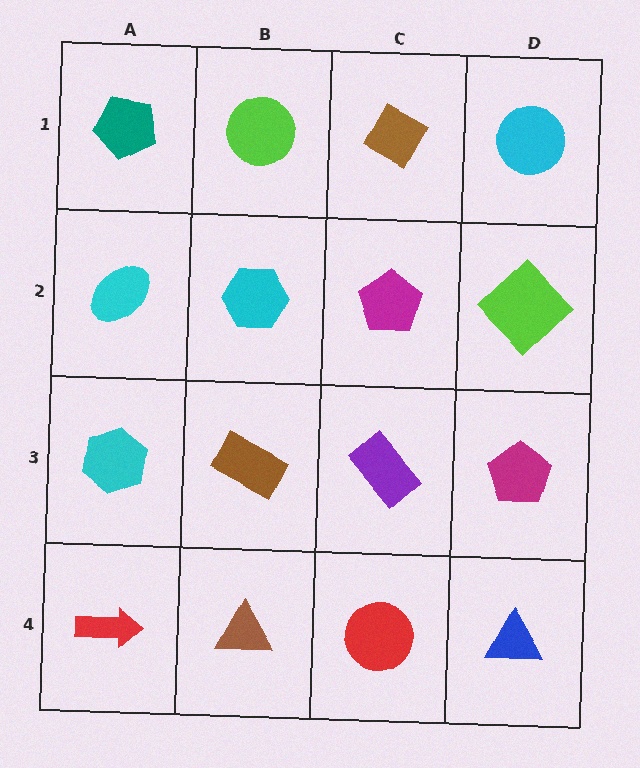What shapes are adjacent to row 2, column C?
A brown diamond (row 1, column C), a purple rectangle (row 3, column C), a cyan hexagon (row 2, column B), a lime diamond (row 2, column D).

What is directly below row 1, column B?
A cyan hexagon.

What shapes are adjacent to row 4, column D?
A magenta pentagon (row 3, column D), a red circle (row 4, column C).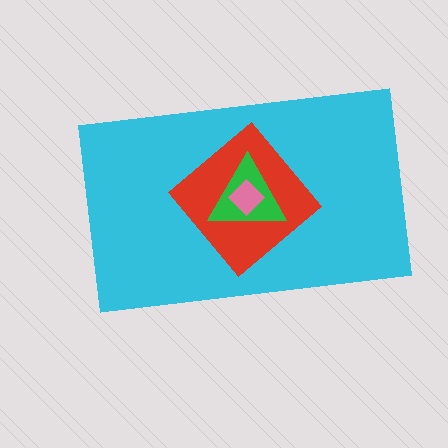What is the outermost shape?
The cyan rectangle.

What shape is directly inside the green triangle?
The pink diamond.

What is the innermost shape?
The pink diamond.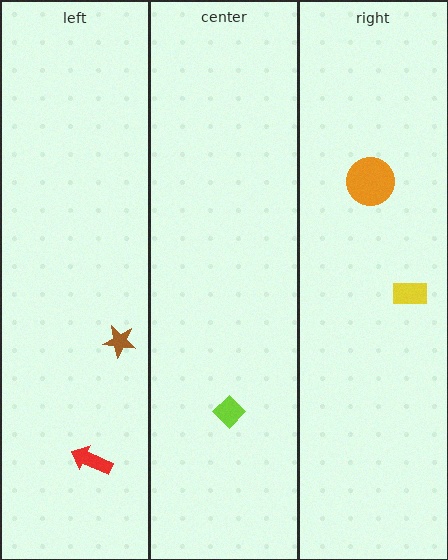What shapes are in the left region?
The brown star, the red arrow.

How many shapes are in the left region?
2.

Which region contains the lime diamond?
The center region.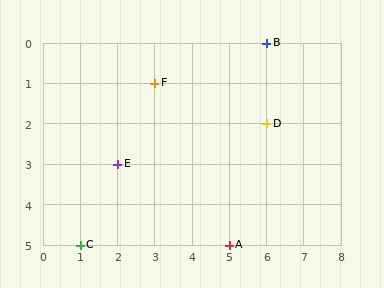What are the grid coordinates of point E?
Point E is at grid coordinates (2, 3).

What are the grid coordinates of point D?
Point D is at grid coordinates (6, 2).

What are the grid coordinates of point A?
Point A is at grid coordinates (5, 5).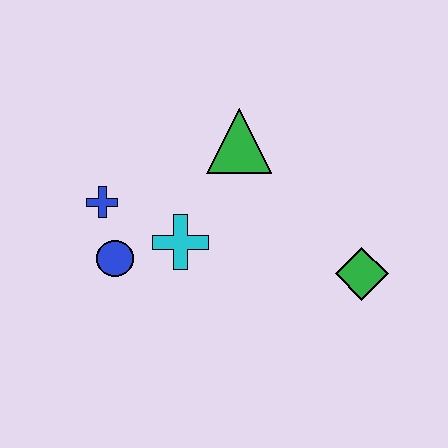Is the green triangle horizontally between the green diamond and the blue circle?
Yes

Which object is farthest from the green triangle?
The green diamond is farthest from the green triangle.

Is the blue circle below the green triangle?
Yes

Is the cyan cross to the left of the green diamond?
Yes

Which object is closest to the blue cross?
The blue circle is closest to the blue cross.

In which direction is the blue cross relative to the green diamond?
The blue cross is to the left of the green diamond.